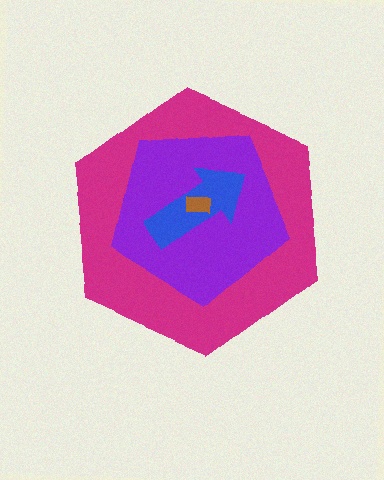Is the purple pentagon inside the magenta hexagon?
Yes.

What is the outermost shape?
The magenta hexagon.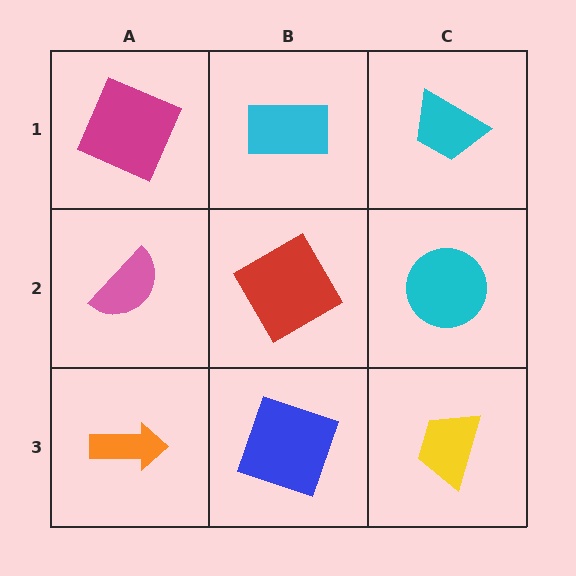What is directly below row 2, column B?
A blue square.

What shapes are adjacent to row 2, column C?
A cyan trapezoid (row 1, column C), a yellow trapezoid (row 3, column C), a red diamond (row 2, column B).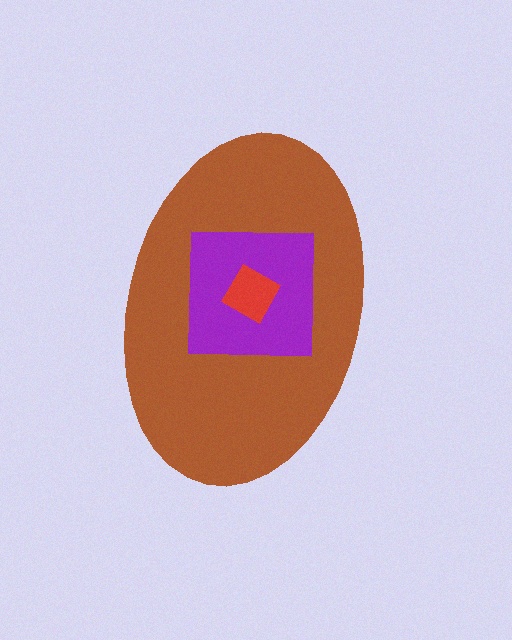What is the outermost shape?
The brown ellipse.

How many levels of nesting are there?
3.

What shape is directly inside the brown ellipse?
The purple square.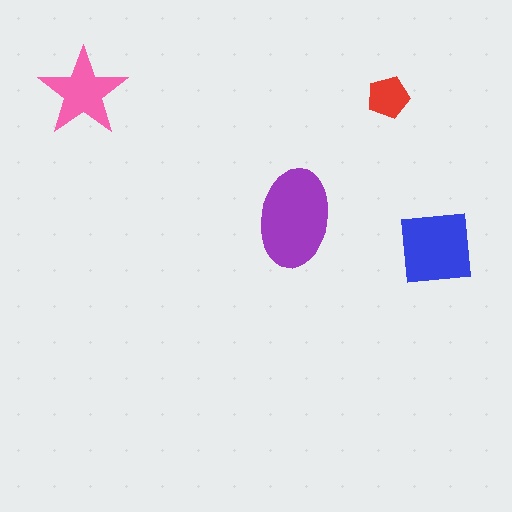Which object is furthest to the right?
The blue square is rightmost.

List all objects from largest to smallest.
The purple ellipse, the blue square, the pink star, the red pentagon.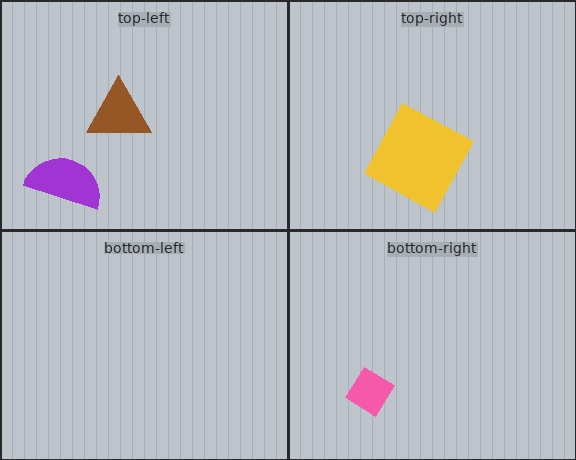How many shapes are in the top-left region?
2.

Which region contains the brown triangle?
The top-left region.